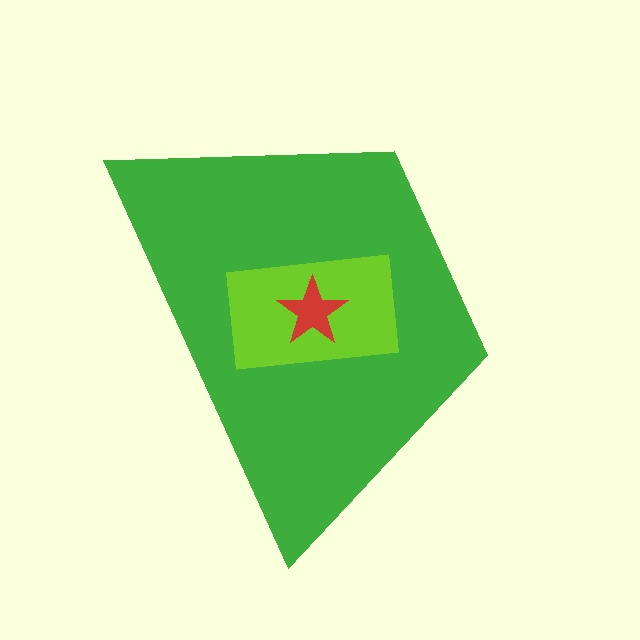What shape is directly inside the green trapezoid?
The lime rectangle.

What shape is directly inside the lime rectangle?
The red star.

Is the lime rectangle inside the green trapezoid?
Yes.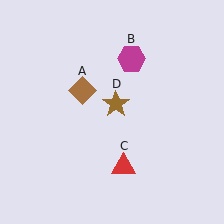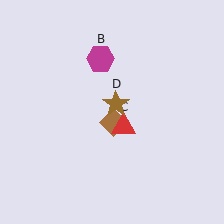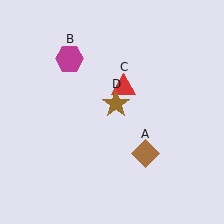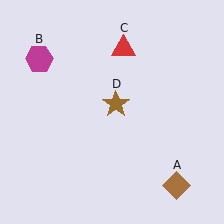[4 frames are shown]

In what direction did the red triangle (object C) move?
The red triangle (object C) moved up.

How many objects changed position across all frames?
3 objects changed position: brown diamond (object A), magenta hexagon (object B), red triangle (object C).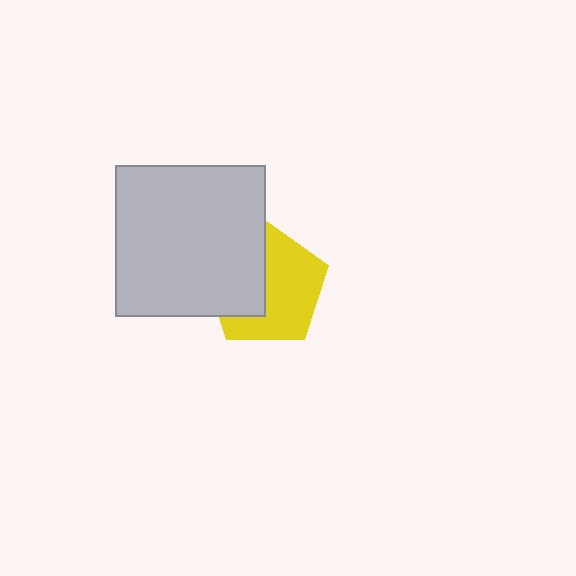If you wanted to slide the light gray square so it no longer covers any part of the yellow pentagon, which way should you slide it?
Slide it left — that is the most direct way to separate the two shapes.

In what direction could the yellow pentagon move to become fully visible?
The yellow pentagon could move right. That would shift it out from behind the light gray square entirely.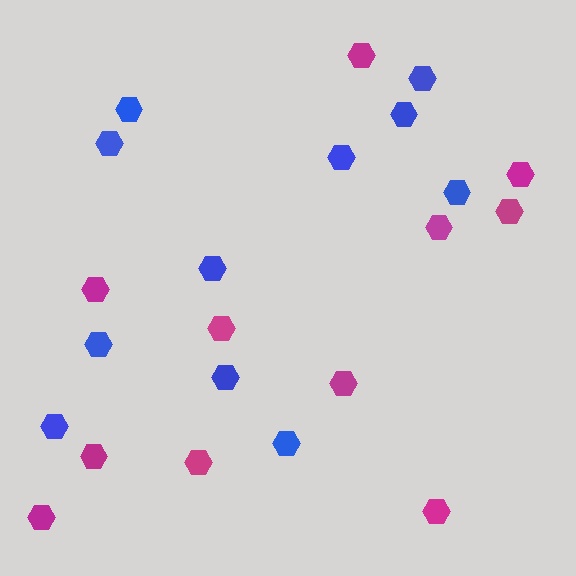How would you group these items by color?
There are 2 groups: one group of magenta hexagons (11) and one group of blue hexagons (11).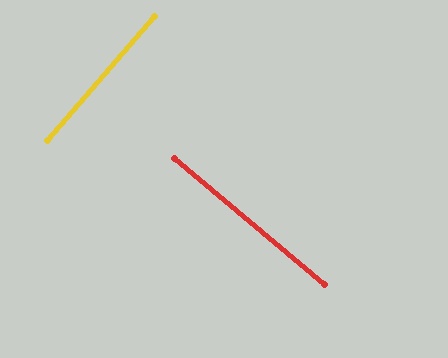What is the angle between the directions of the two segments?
Approximately 89 degrees.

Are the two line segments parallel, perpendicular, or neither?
Perpendicular — they meet at approximately 89°.